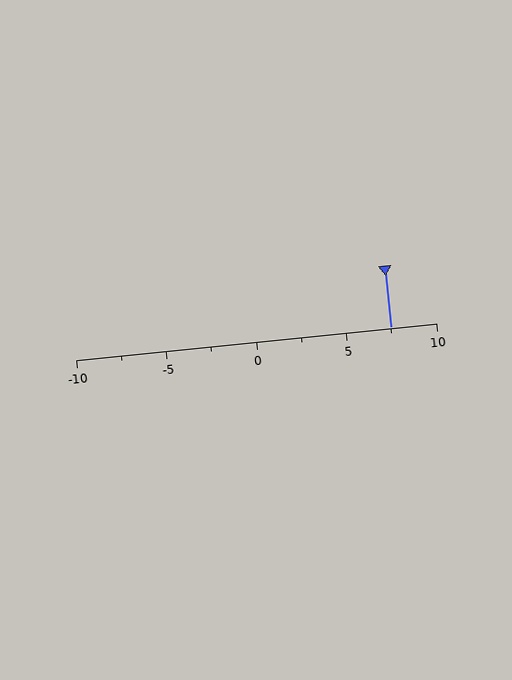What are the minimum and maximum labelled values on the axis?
The axis runs from -10 to 10.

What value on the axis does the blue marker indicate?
The marker indicates approximately 7.5.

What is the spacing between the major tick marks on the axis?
The major ticks are spaced 5 apart.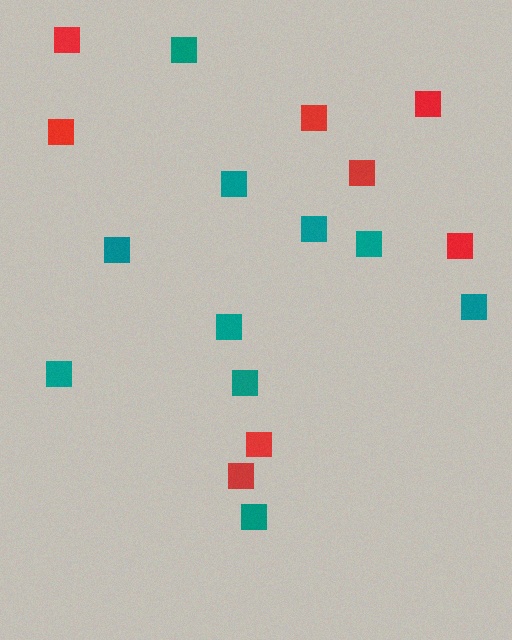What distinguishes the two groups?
There are 2 groups: one group of teal squares (10) and one group of red squares (8).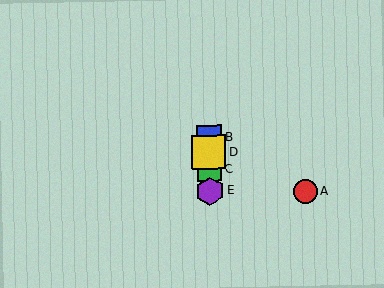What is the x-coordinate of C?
Object C is at x≈209.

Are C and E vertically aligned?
Yes, both are at x≈209.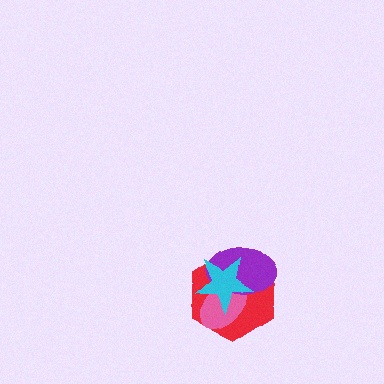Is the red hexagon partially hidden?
Yes, it is partially covered by another shape.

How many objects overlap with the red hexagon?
3 objects overlap with the red hexagon.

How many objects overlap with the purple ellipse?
3 objects overlap with the purple ellipse.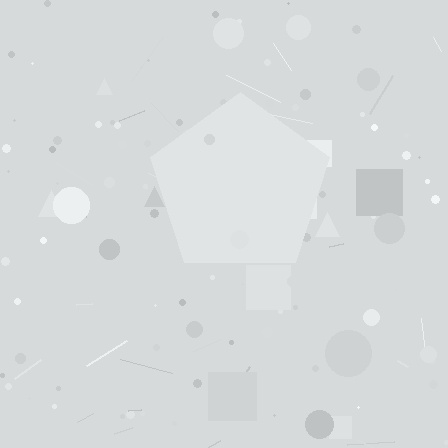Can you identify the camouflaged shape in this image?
The camouflaged shape is a pentagon.